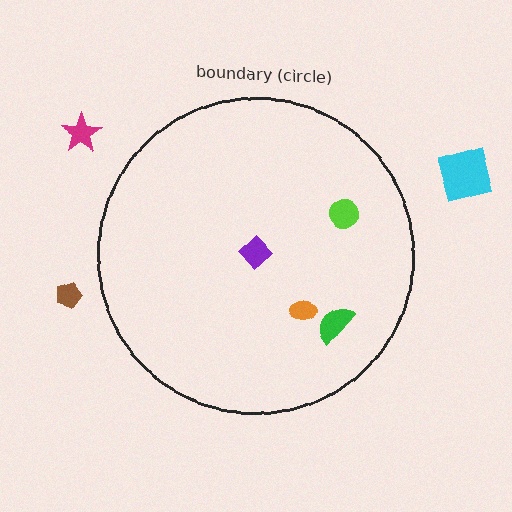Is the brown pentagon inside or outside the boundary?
Outside.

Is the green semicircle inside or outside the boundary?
Inside.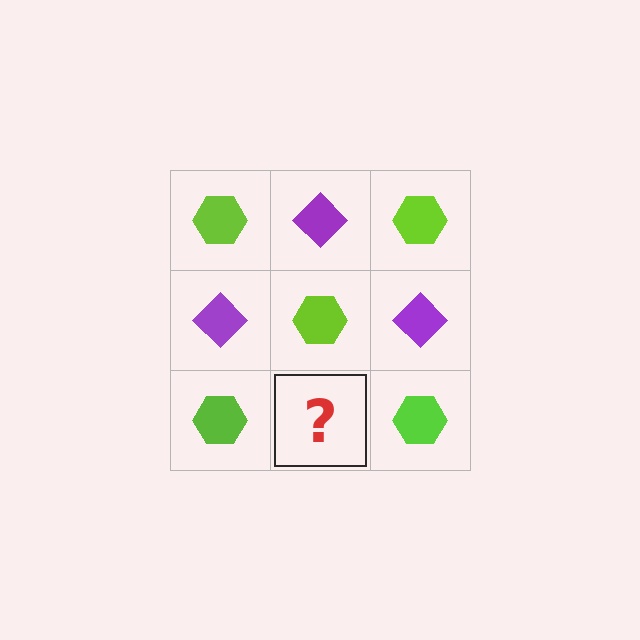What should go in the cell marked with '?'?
The missing cell should contain a purple diamond.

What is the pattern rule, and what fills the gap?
The rule is that it alternates lime hexagon and purple diamond in a checkerboard pattern. The gap should be filled with a purple diamond.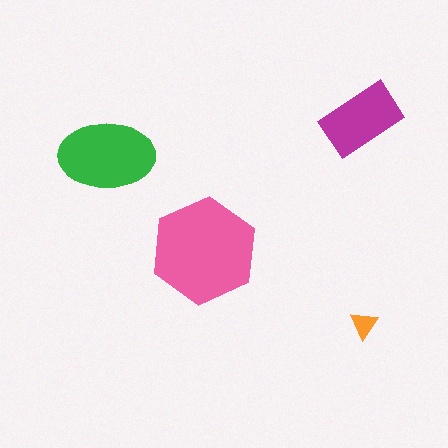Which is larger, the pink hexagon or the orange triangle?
The pink hexagon.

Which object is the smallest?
The orange triangle.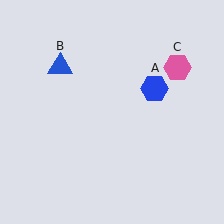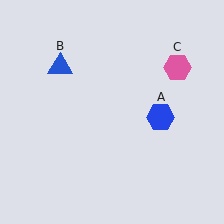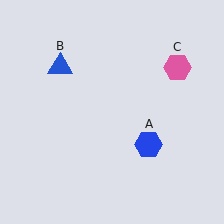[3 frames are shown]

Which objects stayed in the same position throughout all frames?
Blue triangle (object B) and pink hexagon (object C) remained stationary.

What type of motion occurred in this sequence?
The blue hexagon (object A) rotated clockwise around the center of the scene.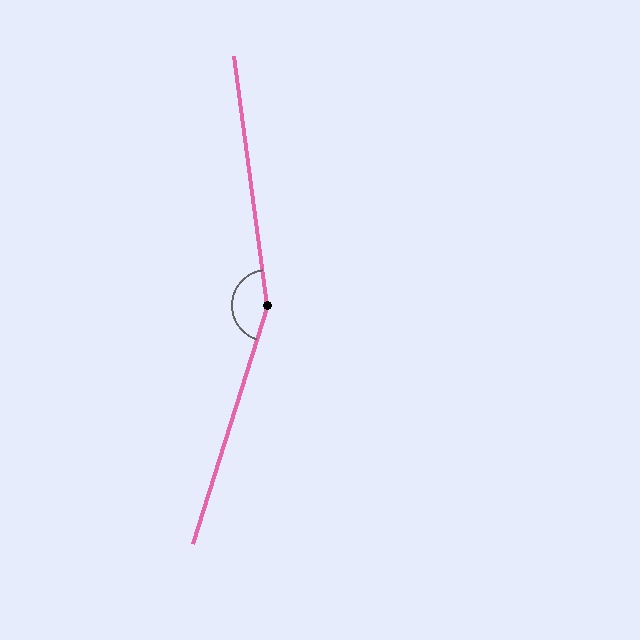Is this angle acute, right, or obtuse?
It is obtuse.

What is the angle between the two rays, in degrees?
Approximately 155 degrees.